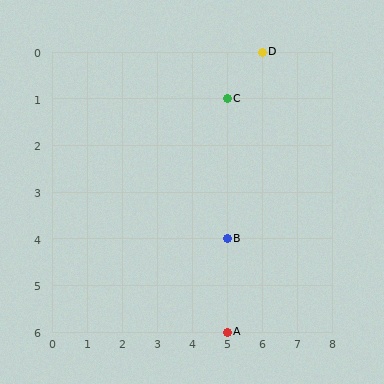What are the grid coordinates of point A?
Point A is at grid coordinates (5, 6).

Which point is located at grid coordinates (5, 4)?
Point B is at (5, 4).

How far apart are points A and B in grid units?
Points A and B are 2 rows apart.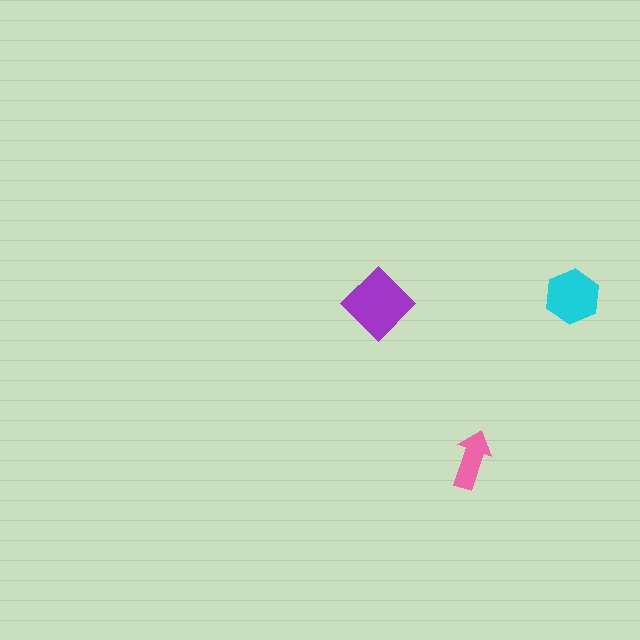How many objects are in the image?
There are 3 objects in the image.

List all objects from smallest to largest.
The pink arrow, the cyan hexagon, the purple diamond.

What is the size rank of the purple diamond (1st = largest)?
1st.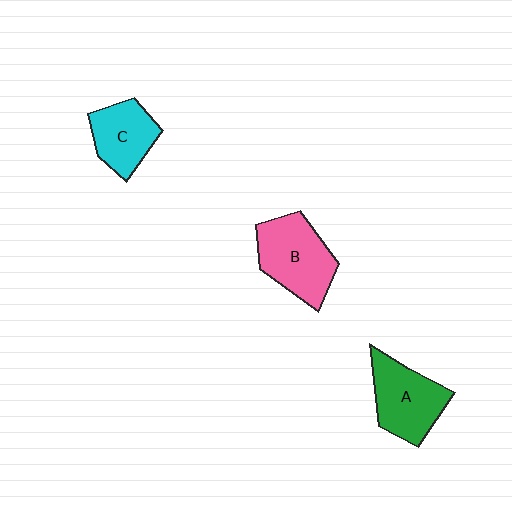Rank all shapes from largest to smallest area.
From largest to smallest: B (pink), A (green), C (cyan).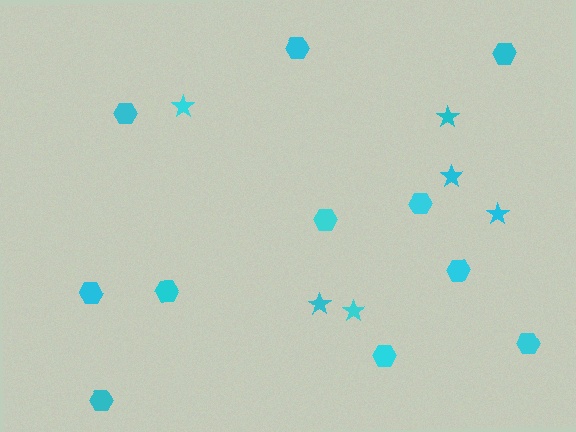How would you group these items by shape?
There are 2 groups: one group of hexagons (11) and one group of stars (6).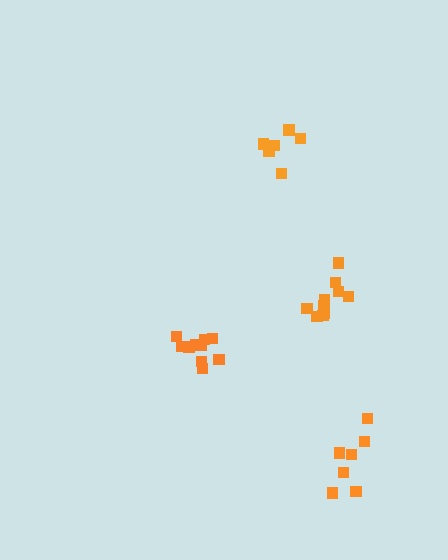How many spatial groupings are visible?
There are 4 spatial groupings.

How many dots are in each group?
Group 1: 10 dots, Group 2: 7 dots, Group 3: 11 dots, Group 4: 6 dots (34 total).